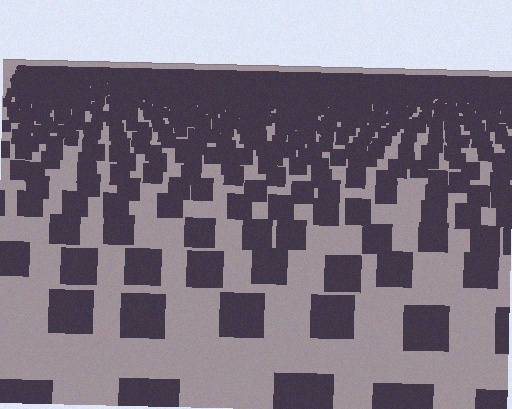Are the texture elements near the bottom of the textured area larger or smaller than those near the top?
Larger. Near the bottom, elements are closer to the viewer and appear at a bigger on-screen size.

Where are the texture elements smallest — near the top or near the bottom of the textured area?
Near the top.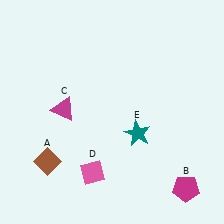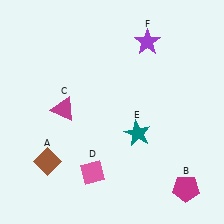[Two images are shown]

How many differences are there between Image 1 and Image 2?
There is 1 difference between the two images.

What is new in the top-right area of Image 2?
A purple star (F) was added in the top-right area of Image 2.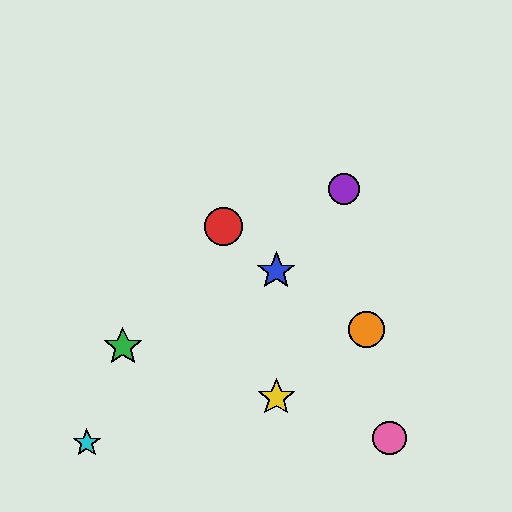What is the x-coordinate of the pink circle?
The pink circle is at x≈390.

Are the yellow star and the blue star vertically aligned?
Yes, both are at x≈276.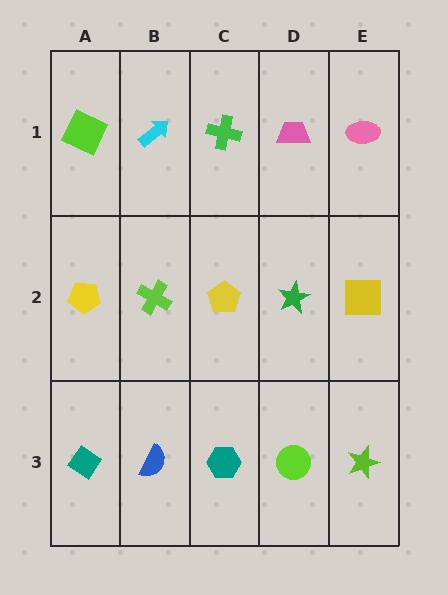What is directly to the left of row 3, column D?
A teal hexagon.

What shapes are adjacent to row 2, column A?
A lime square (row 1, column A), a teal diamond (row 3, column A), a lime cross (row 2, column B).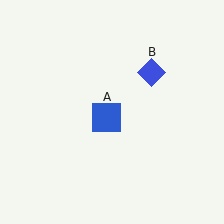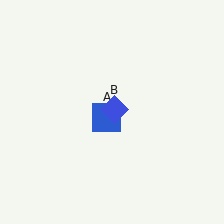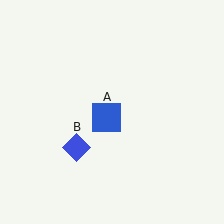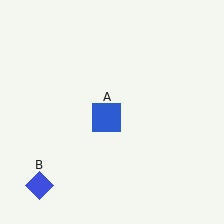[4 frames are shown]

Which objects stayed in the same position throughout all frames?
Blue square (object A) remained stationary.